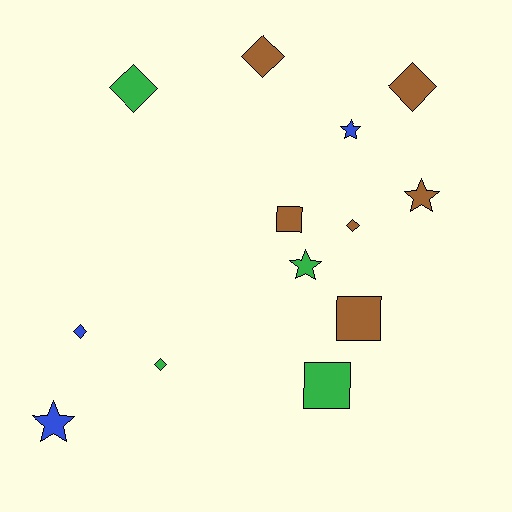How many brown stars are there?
There is 1 brown star.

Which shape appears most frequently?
Diamond, with 6 objects.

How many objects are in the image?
There are 13 objects.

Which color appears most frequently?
Brown, with 6 objects.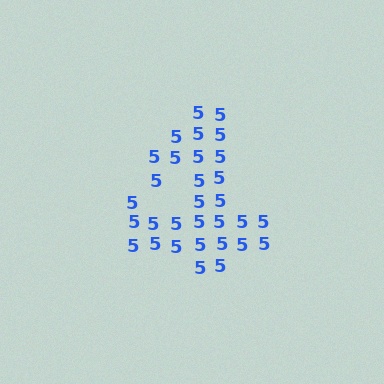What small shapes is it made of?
It is made of small digit 5's.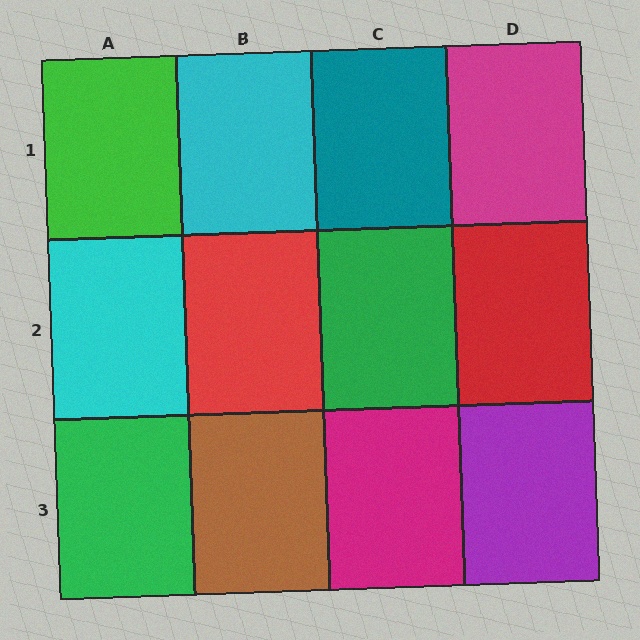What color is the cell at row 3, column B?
Brown.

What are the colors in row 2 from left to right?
Cyan, red, green, red.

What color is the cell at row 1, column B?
Cyan.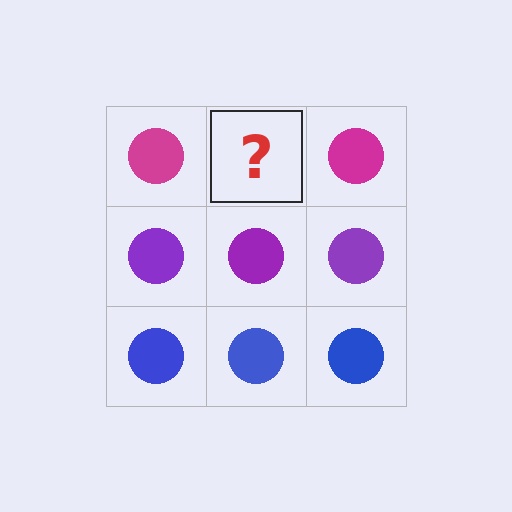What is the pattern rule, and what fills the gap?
The rule is that each row has a consistent color. The gap should be filled with a magenta circle.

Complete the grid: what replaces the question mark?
The question mark should be replaced with a magenta circle.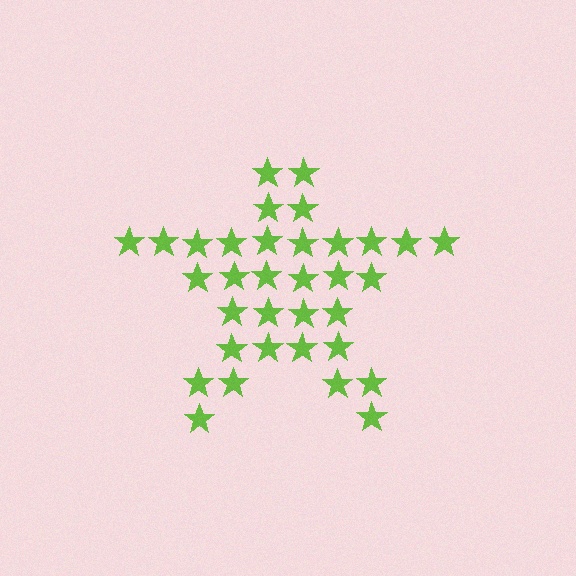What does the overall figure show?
The overall figure shows a star.